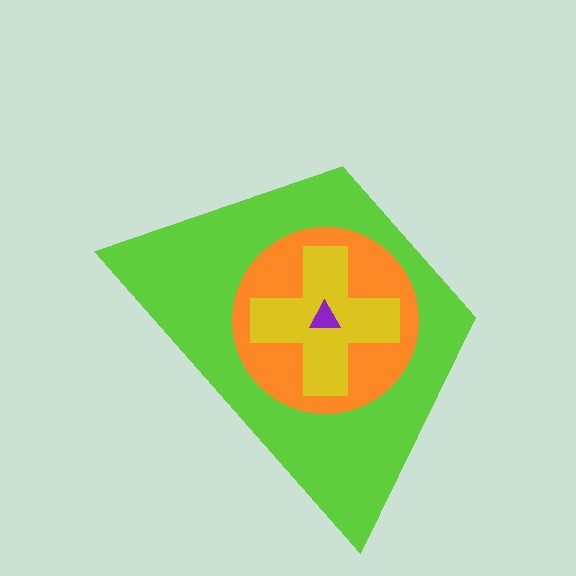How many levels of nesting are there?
4.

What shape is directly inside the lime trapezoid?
The orange circle.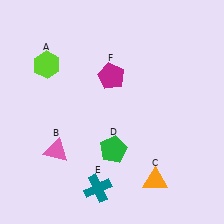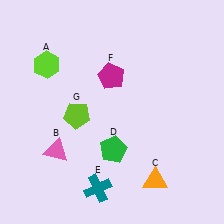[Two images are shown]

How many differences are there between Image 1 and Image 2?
There is 1 difference between the two images.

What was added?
A lime pentagon (G) was added in Image 2.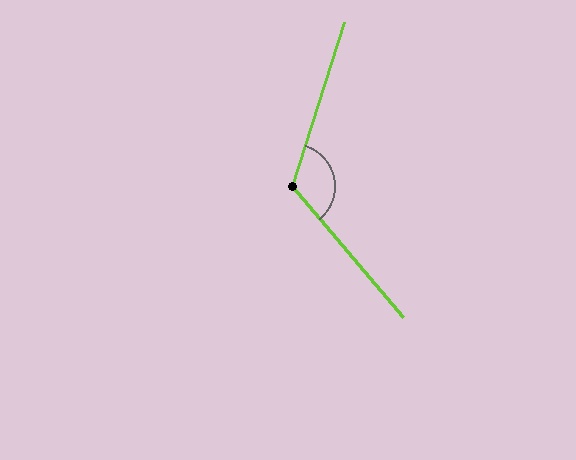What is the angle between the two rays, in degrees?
Approximately 122 degrees.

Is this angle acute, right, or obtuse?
It is obtuse.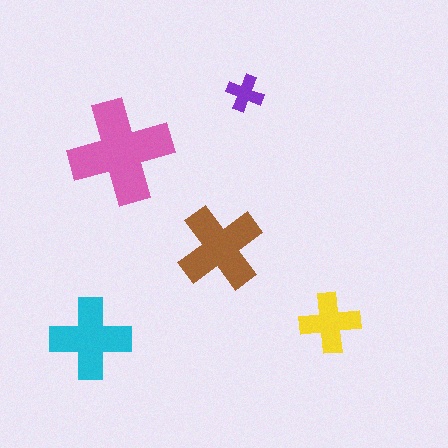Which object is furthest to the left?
The cyan cross is leftmost.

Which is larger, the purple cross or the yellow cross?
The yellow one.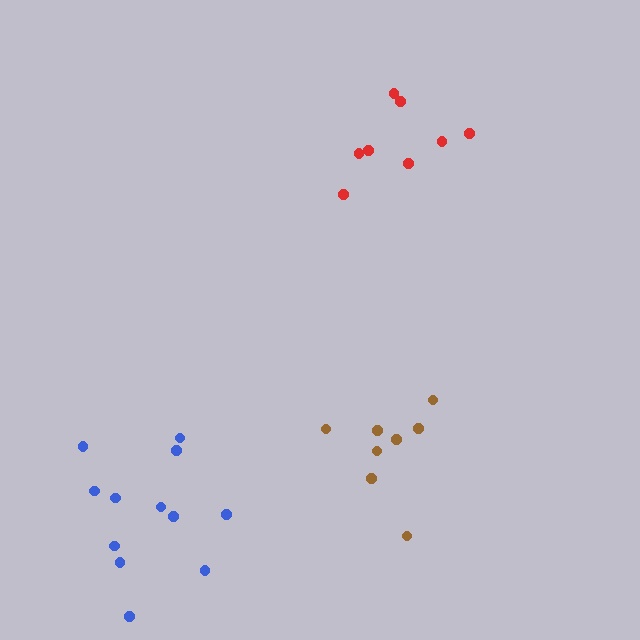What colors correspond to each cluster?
The clusters are colored: blue, red, brown.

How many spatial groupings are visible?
There are 3 spatial groupings.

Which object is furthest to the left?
The blue cluster is leftmost.